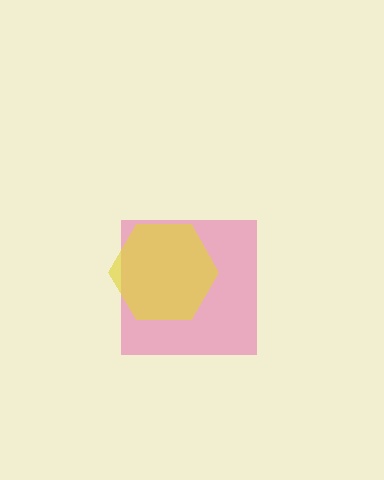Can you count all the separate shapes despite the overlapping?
Yes, there are 2 separate shapes.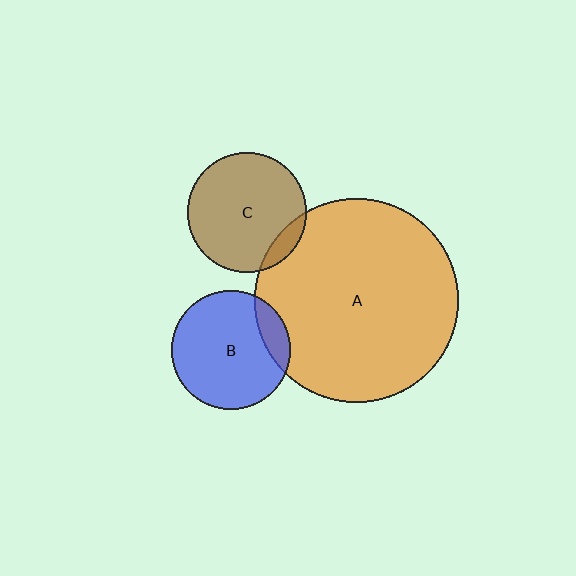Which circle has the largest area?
Circle A (orange).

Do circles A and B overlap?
Yes.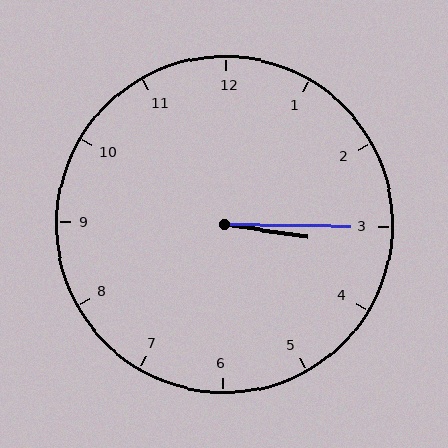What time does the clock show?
3:15.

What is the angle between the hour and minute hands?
Approximately 8 degrees.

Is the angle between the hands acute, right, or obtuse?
It is acute.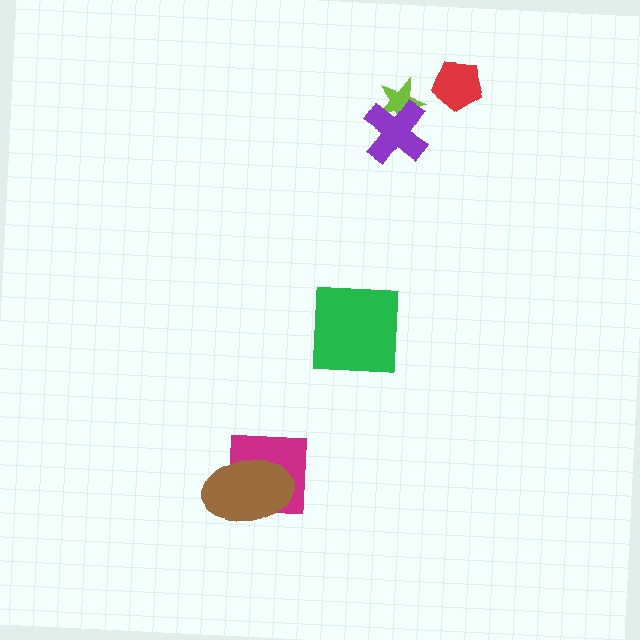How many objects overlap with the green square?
0 objects overlap with the green square.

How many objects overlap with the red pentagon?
0 objects overlap with the red pentagon.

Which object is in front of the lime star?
The purple cross is in front of the lime star.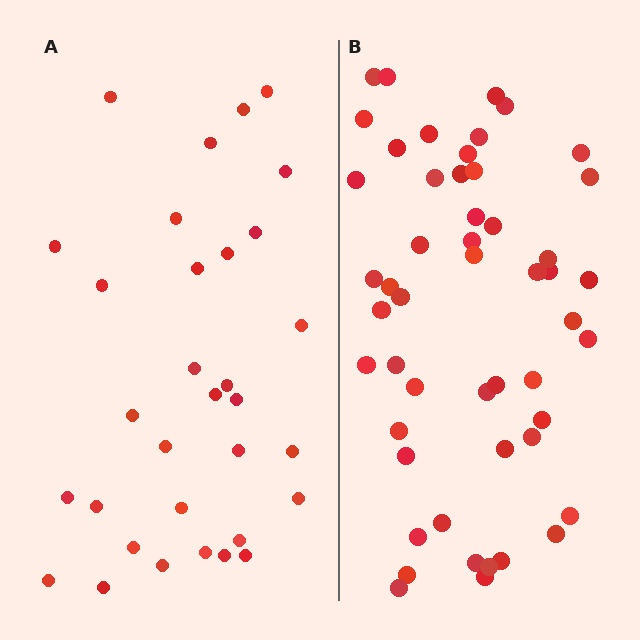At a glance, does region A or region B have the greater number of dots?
Region B (the right region) has more dots.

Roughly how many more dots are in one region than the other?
Region B has approximately 20 more dots than region A.